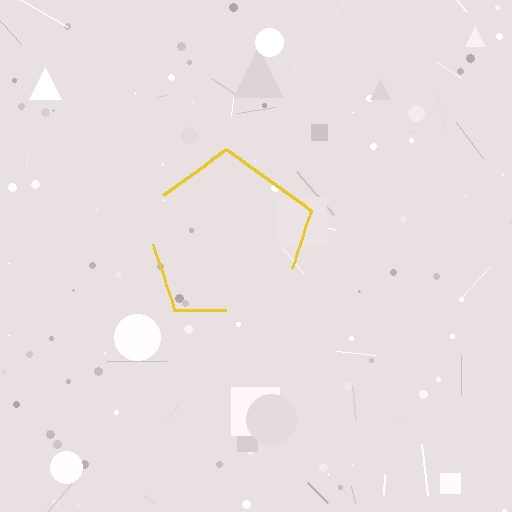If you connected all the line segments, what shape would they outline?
They would outline a pentagon.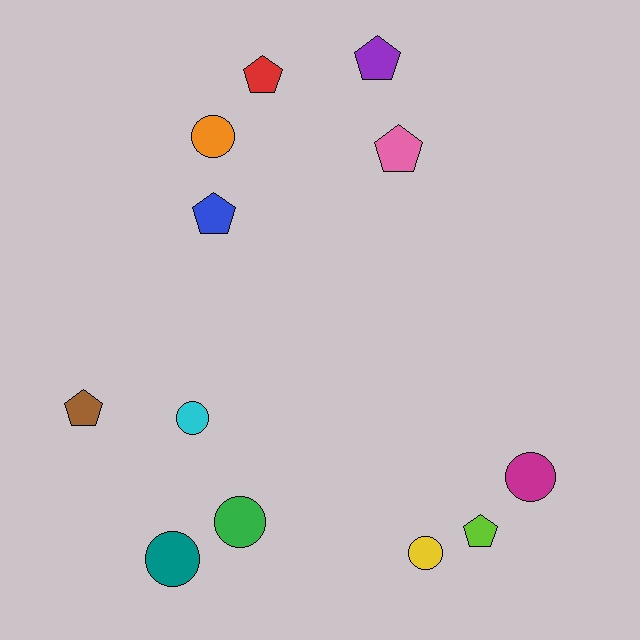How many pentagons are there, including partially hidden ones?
There are 6 pentagons.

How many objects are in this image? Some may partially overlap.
There are 12 objects.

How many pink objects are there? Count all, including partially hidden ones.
There is 1 pink object.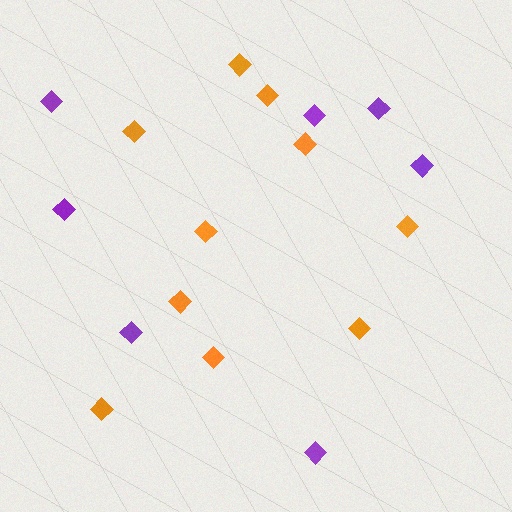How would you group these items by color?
There are 2 groups: one group of orange diamonds (10) and one group of purple diamonds (7).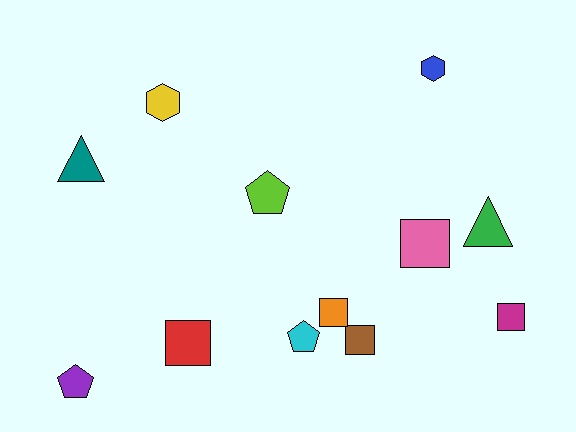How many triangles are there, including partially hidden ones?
There are 2 triangles.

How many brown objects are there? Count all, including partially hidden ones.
There is 1 brown object.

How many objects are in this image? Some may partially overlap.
There are 12 objects.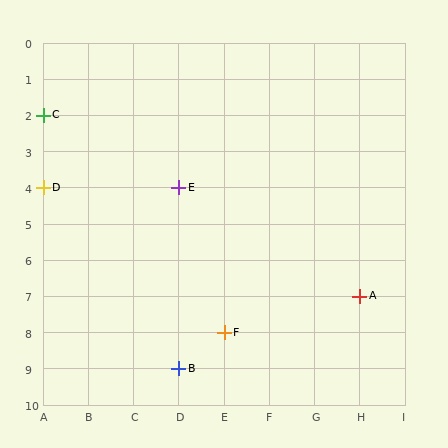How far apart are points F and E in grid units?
Points F and E are 1 column and 4 rows apart (about 4.1 grid units diagonally).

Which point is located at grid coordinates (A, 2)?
Point C is at (A, 2).